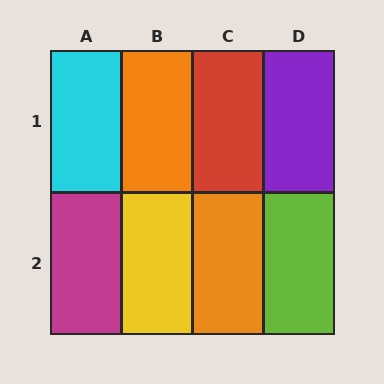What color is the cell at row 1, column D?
Purple.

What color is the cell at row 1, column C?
Red.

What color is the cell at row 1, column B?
Orange.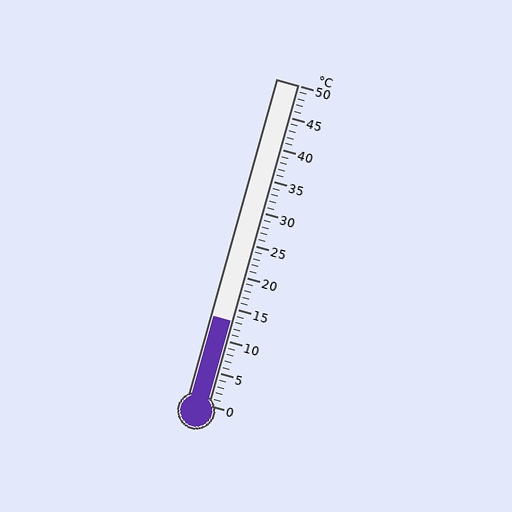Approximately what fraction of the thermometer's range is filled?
The thermometer is filled to approximately 25% of its range.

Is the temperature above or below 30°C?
The temperature is below 30°C.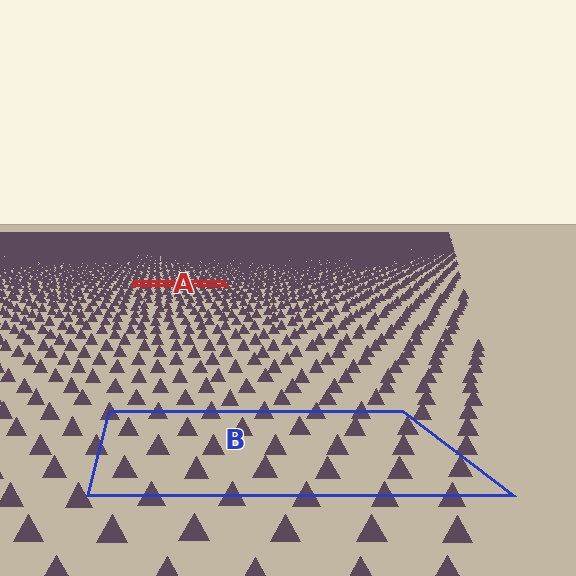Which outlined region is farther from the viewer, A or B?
Region A is farther from the viewer — the texture elements inside it appear smaller and more densely packed.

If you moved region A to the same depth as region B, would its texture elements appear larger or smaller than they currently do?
They would appear larger. At a closer depth, the same texture elements are projected at a bigger on-screen size.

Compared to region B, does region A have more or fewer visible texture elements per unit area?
Region A has more texture elements per unit area — they are packed more densely because it is farther away.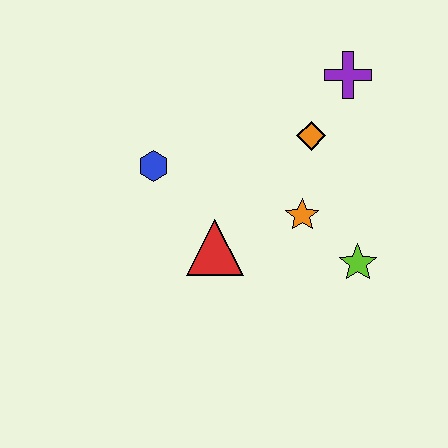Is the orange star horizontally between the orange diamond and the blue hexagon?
Yes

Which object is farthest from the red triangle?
The purple cross is farthest from the red triangle.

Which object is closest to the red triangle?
The orange star is closest to the red triangle.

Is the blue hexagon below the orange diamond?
Yes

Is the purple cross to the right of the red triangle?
Yes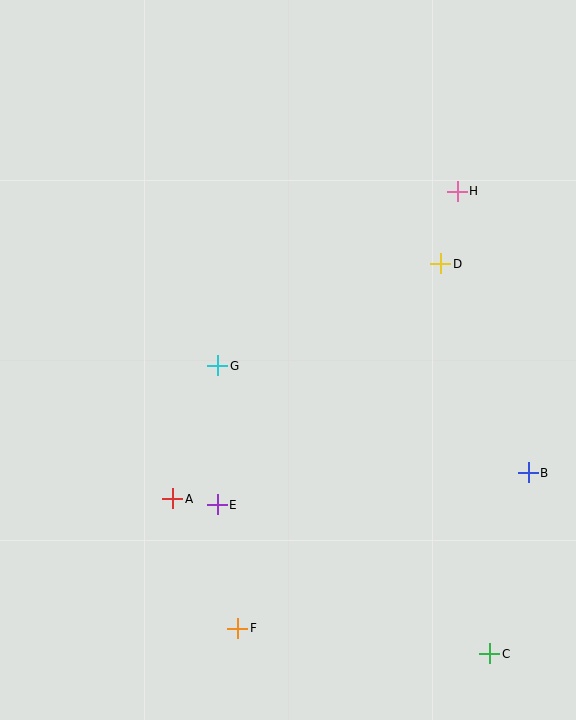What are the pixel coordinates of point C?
Point C is at (490, 654).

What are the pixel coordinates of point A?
Point A is at (173, 499).